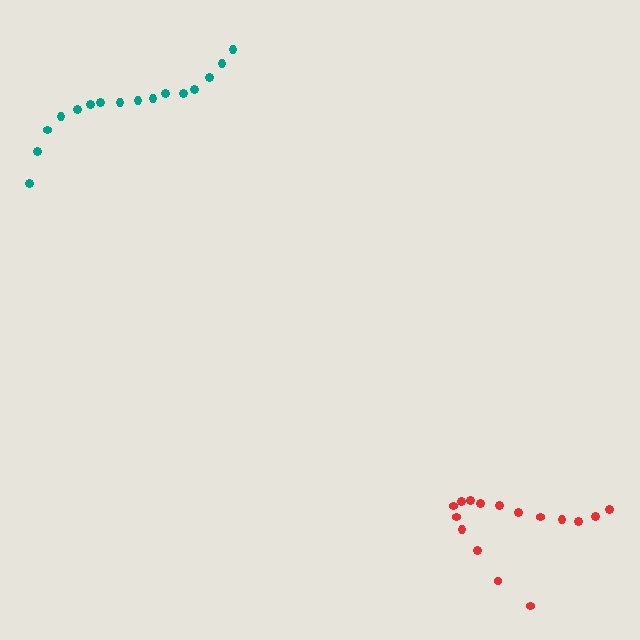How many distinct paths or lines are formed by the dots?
There are 2 distinct paths.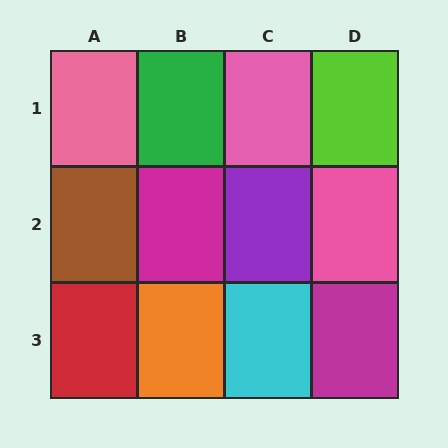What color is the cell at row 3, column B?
Orange.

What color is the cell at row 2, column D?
Pink.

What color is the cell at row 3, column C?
Cyan.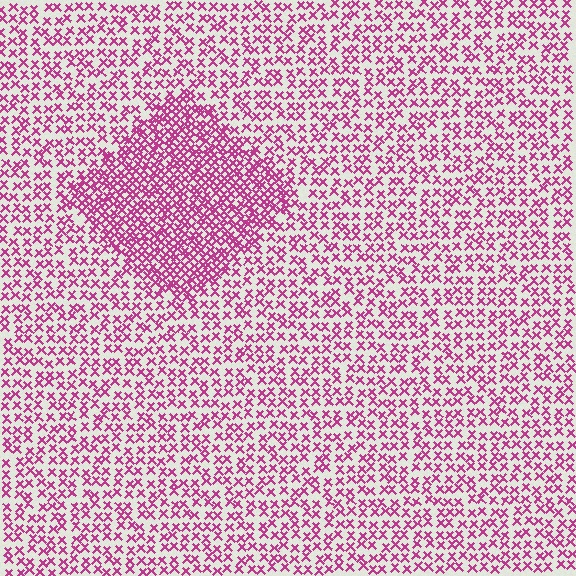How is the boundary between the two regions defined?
The boundary is defined by a change in element density (approximately 2.0x ratio). All elements are the same color, size, and shape.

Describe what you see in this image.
The image contains small magenta elements arranged at two different densities. A diamond-shaped region is visible where the elements are more densely packed than the surrounding area.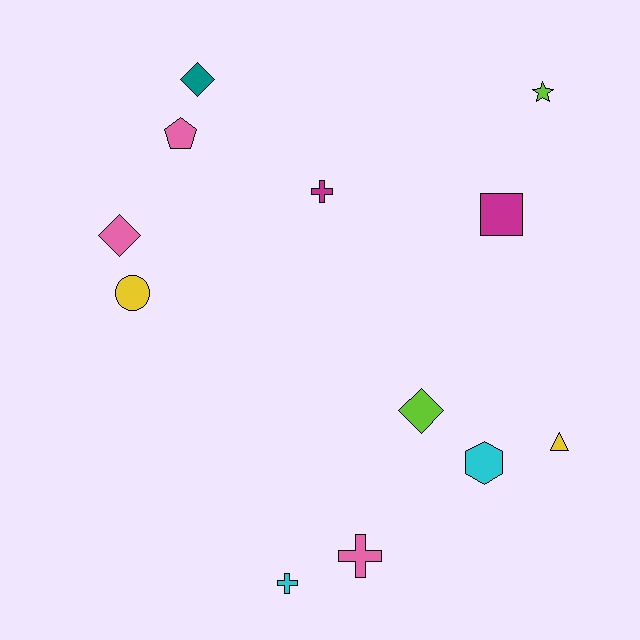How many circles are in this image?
There is 1 circle.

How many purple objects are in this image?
There are no purple objects.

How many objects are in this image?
There are 12 objects.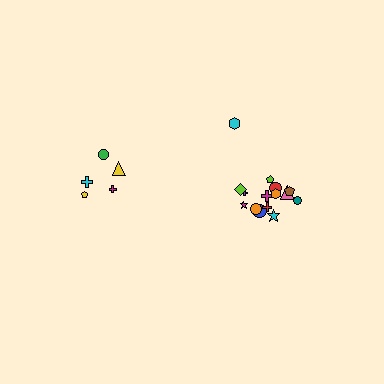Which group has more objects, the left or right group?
The right group.